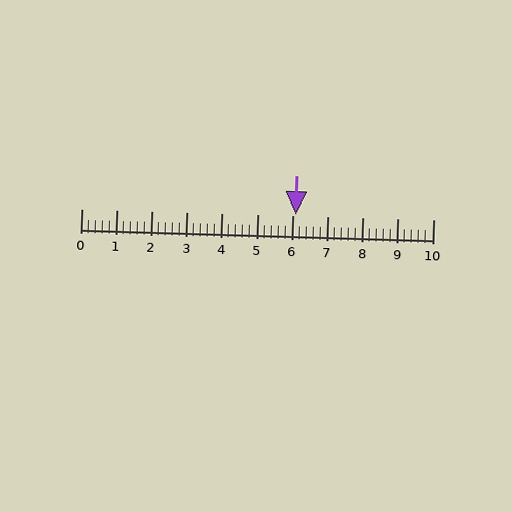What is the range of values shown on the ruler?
The ruler shows values from 0 to 10.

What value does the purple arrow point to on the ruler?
The purple arrow points to approximately 6.1.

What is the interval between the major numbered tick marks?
The major tick marks are spaced 1 units apart.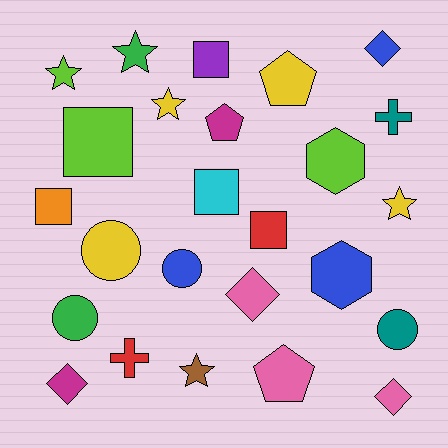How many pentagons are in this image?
There are 3 pentagons.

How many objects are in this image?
There are 25 objects.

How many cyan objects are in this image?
There is 1 cyan object.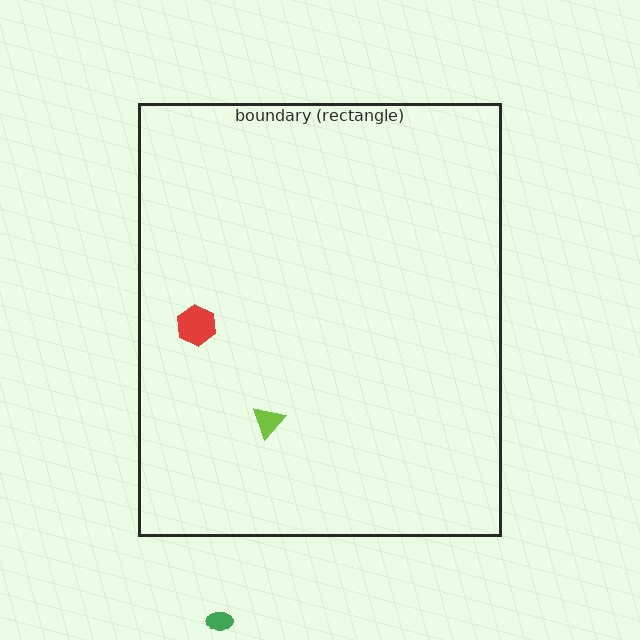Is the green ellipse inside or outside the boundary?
Outside.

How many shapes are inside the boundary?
2 inside, 1 outside.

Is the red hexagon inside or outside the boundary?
Inside.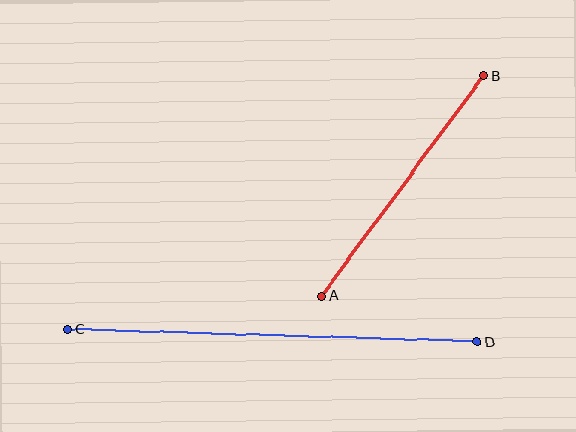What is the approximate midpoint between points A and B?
The midpoint is at approximately (403, 186) pixels.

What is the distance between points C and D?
The distance is approximately 409 pixels.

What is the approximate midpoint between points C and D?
The midpoint is at approximately (273, 335) pixels.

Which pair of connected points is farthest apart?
Points C and D are farthest apart.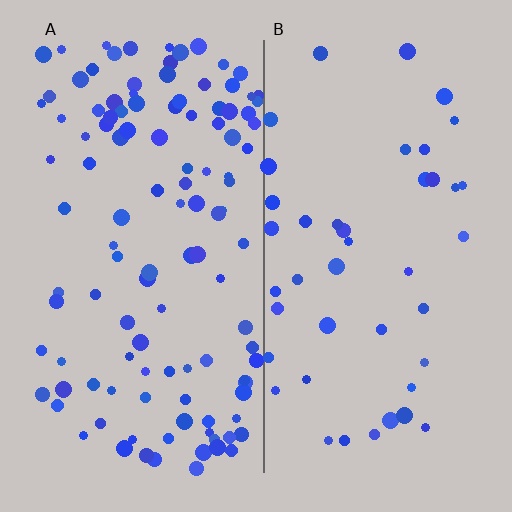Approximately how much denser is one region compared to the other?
Approximately 2.7× — region A over region B.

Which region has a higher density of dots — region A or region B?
A (the left).